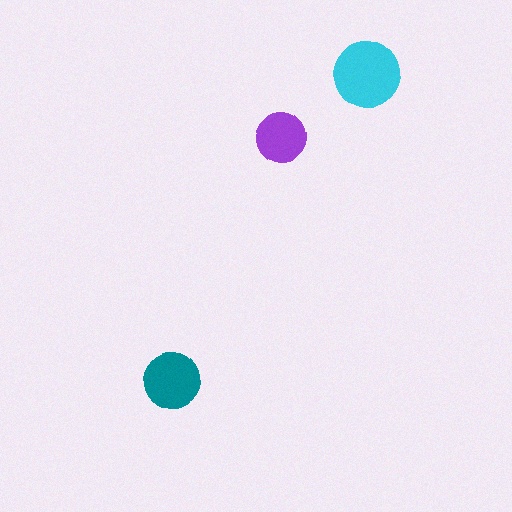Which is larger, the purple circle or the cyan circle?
The cyan one.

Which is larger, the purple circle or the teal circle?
The teal one.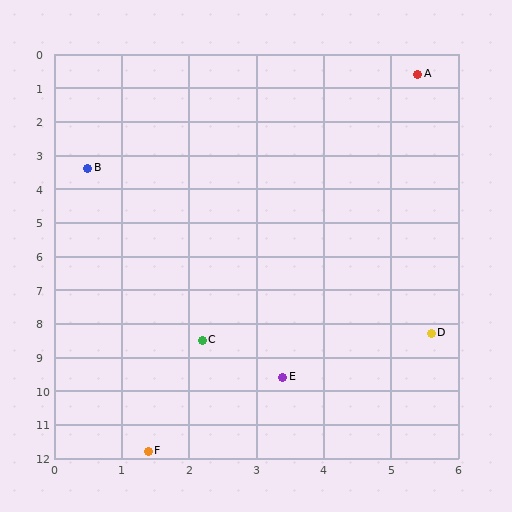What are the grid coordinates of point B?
Point B is at approximately (0.5, 3.4).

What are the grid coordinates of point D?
Point D is at approximately (5.6, 8.3).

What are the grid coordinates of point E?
Point E is at approximately (3.4, 9.6).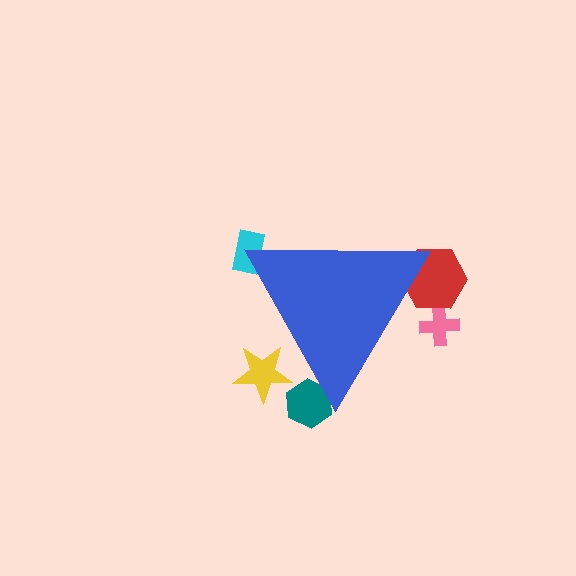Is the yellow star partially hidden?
Yes, the yellow star is partially hidden behind the blue triangle.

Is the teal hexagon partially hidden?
Yes, the teal hexagon is partially hidden behind the blue triangle.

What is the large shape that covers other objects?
A blue triangle.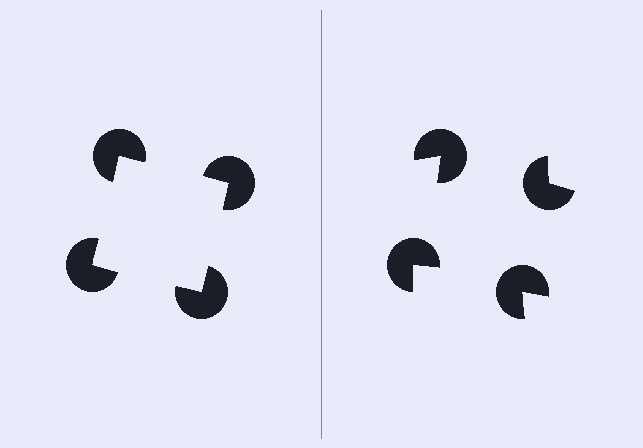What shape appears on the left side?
An illusory square.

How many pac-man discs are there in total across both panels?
8 — 4 on each side.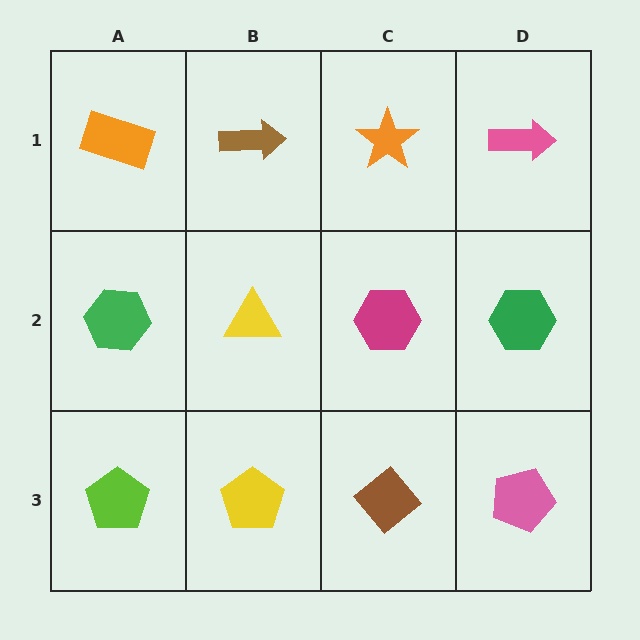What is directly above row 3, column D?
A green hexagon.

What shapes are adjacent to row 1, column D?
A green hexagon (row 2, column D), an orange star (row 1, column C).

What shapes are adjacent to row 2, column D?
A pink arrow (row 1, column D), a pink pentagon (row 3, column D), a magenta hexagon (row 2, column C).